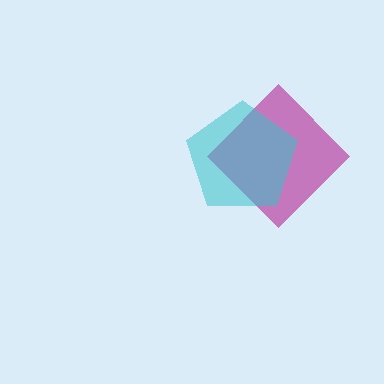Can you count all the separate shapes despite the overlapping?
Yes, there are 2 separate shapes.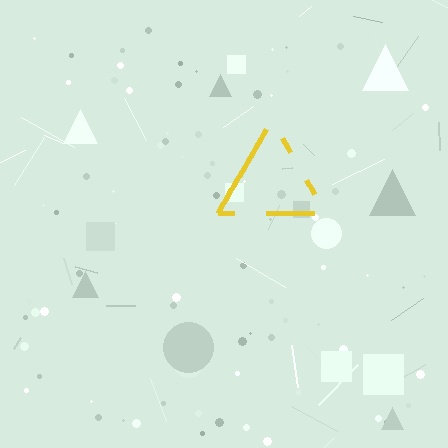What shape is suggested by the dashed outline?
The dashed outline suggests a triangle.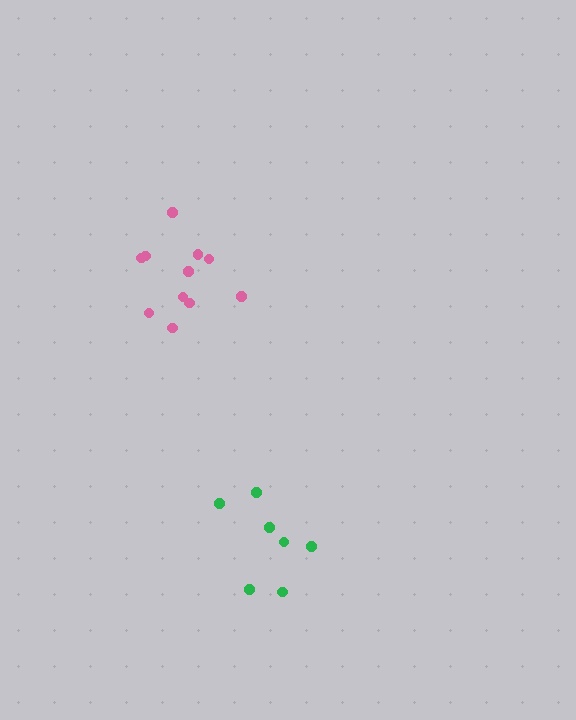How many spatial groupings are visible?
There are 2 spatial groupings.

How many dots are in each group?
Group 1: 7 dots, Group 2: 11 dots (18 total).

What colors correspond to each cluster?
The clusters are colored: green, pink.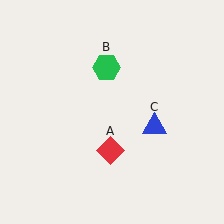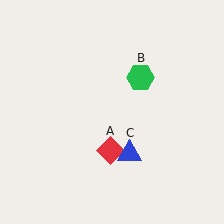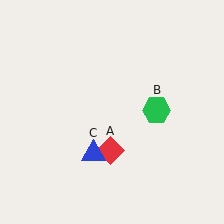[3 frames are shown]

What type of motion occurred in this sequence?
The green hexagon (object B), blue triangle (object C) rotated clockwise around the center of the scene.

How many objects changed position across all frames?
2 objects changed position: green hexagon (object B), blue triangle (object C).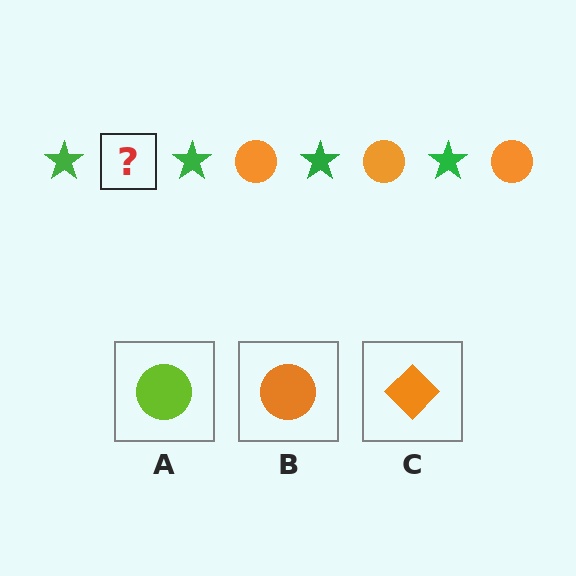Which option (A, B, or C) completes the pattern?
B.